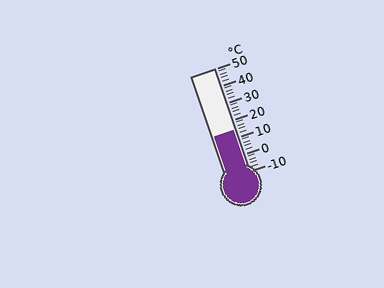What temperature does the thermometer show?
The thermometer shows approximately 14°C.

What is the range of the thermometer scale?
The thermometer scale ranges from -10°C to 50°C.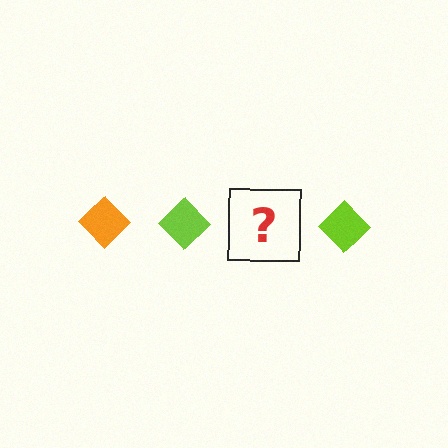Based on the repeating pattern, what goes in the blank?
The blank should be an orange diamond.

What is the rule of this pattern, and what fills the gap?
The rule is that the pattern cycles through orange, lime diamonds. The gap should be filled with an orange diamond.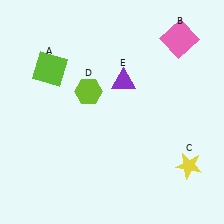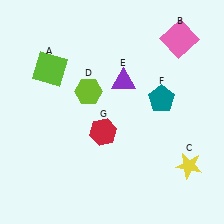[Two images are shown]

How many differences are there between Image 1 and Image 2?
There are 2 differences between the two images.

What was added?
A teal pentagon (F), a red hexagon (G) were added in Image 2.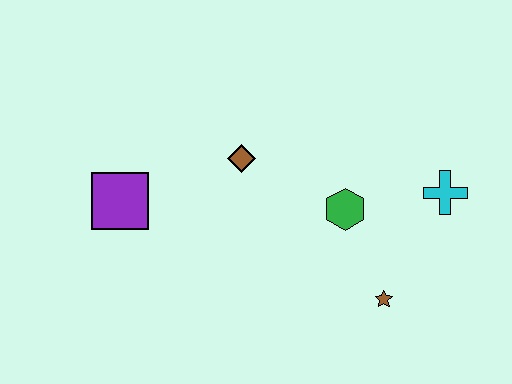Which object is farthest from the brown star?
The purple square is farthest from the brown star.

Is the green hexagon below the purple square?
Yes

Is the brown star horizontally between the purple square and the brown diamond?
No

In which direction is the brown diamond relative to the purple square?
The brown diamond is to the right of the purple square.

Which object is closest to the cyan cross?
The green hexagon is closest to the cyan cross.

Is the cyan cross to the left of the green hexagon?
No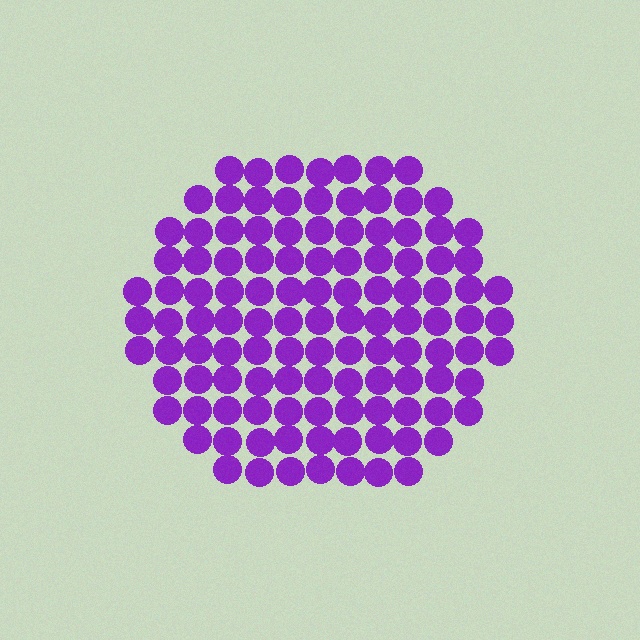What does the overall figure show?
The overall figure shows a hexagon.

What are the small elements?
The small elements are circles.